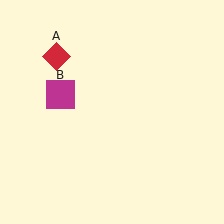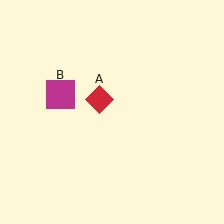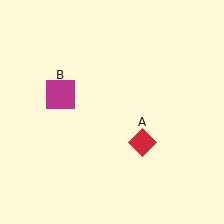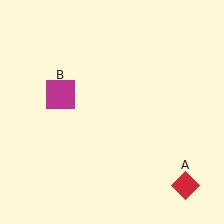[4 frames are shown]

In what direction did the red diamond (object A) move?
The red diamond (object A) moved down and to the right.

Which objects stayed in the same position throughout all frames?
Magenta square (object B) remained stationary.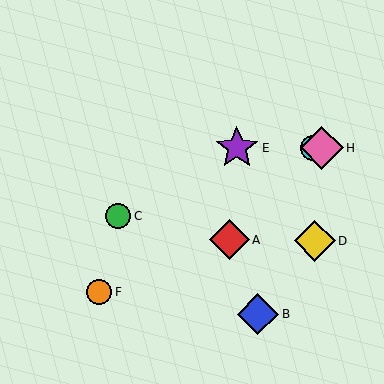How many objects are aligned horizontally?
3 objects (E, G, H) are aligned horizontally.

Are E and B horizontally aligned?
No, E is at y≈148 and B is at y≈314.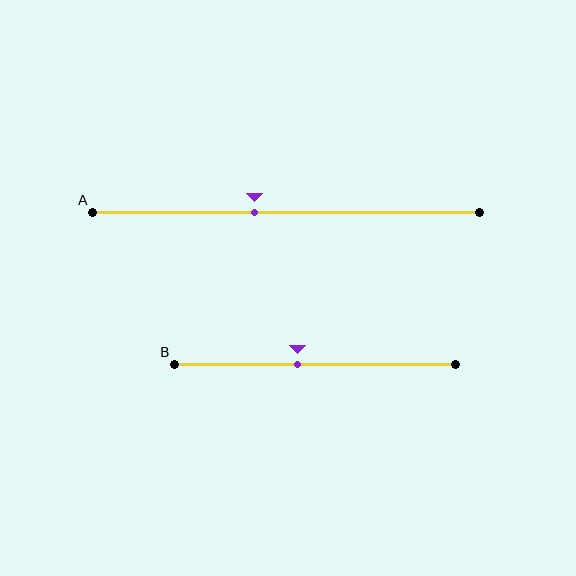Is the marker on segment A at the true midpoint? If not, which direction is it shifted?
No, the marker on segment A is shifted to the left by about 8% of the segment length.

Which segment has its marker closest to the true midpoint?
Segment B has its marker closest to the true midpoint.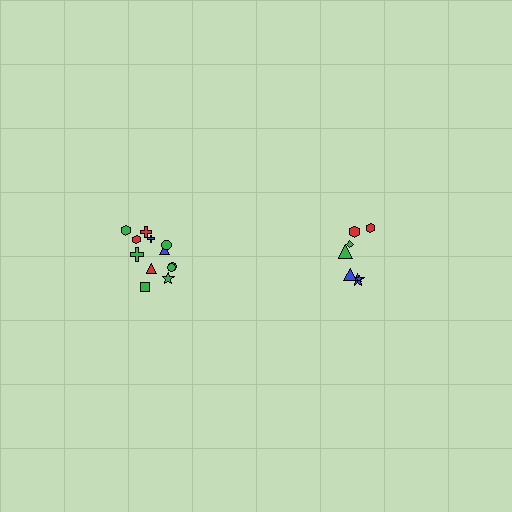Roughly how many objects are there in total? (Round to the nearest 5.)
Roughly 20 objects in total.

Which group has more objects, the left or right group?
The left group.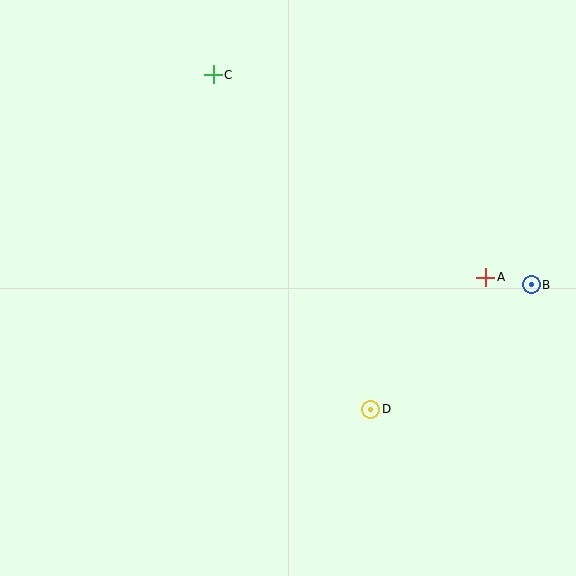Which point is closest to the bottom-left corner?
Point D is closest to the bottom-left corner.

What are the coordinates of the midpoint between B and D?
The midpoint between B and D is at (451, 347).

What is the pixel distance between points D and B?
The distance between D and B is 203 pixels.